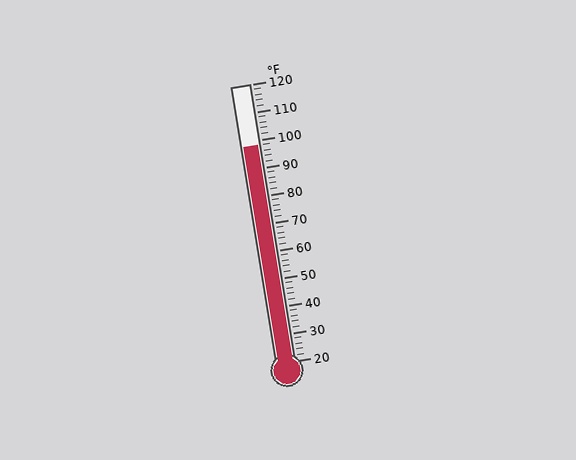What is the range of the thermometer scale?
The thermometer scale ranges from 20°F to 120°F.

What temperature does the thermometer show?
The thermometer shows approximately 98°F.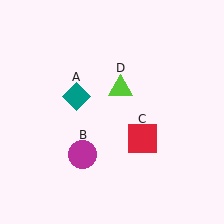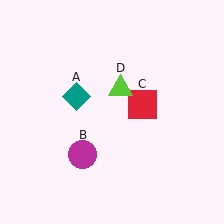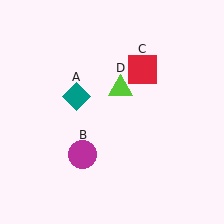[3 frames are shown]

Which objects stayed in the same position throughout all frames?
Teal diamond (object A) and magenta circle (object B) and lime triangle (object D) remained stationary.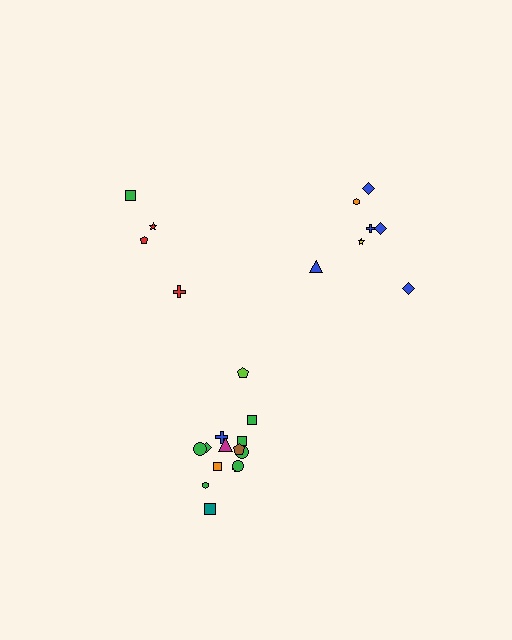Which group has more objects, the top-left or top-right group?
The top-right group.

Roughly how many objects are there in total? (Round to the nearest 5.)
Roughly 25 objects in total.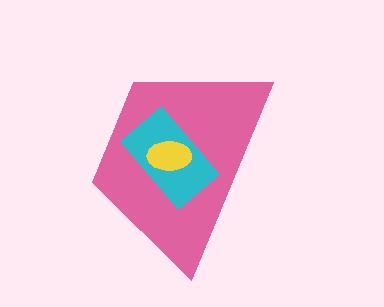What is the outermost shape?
The pink trapezoid.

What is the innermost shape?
The yellow ellipse.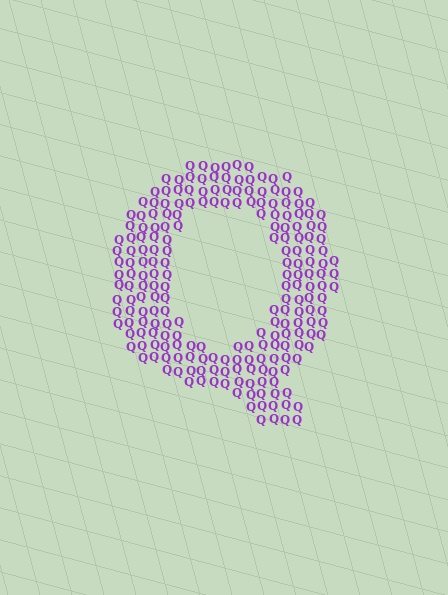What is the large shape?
The large shape is the letter Q.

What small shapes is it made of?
It is made of small letter Q's.